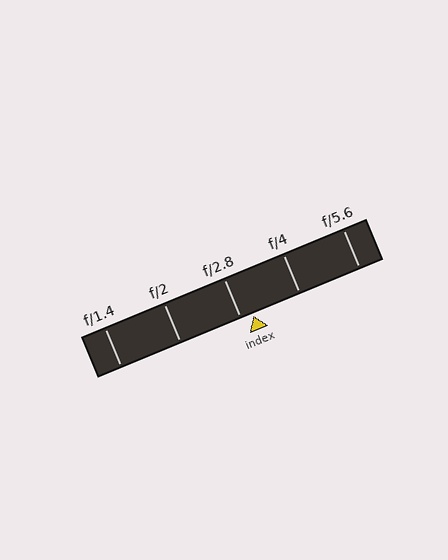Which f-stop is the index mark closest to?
The index mark is closest to f/2.8.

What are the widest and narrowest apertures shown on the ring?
The widest aperture shown is f/1.4 and the narrowest is f/5.6.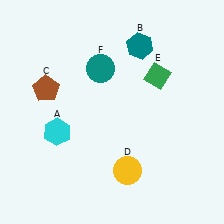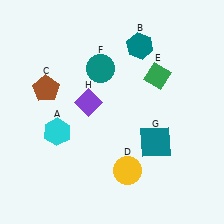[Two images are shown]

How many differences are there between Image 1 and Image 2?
There are 2 differences between the two images.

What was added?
A teal square (G), a purple diamond (H) were added in Image 2.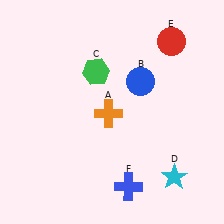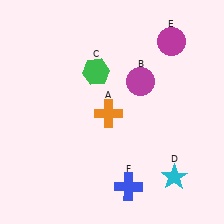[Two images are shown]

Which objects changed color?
B changed from blue to magenta. E changed from red to magenta.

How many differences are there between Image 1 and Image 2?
There are 2 differences between the two images.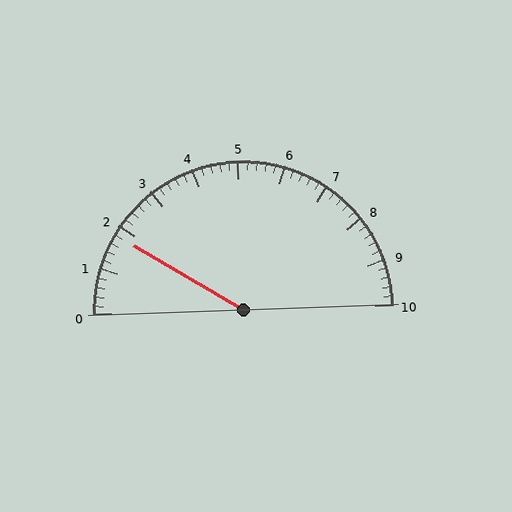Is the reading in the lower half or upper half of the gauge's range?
The reading is in the lower half of the range (0 to 10).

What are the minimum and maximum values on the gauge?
The gauge ranges from 0 to 10.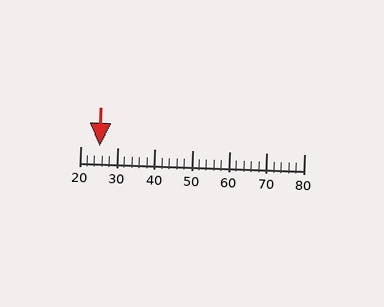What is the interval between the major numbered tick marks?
The major tick marks are spaced 10 units apart.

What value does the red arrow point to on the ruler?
The red arrow points to approximately 25.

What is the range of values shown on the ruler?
The ruler shows values from 20 to 80.